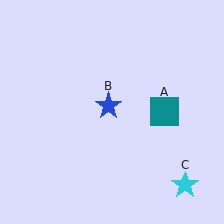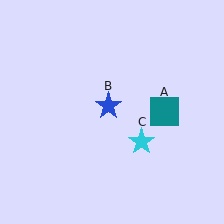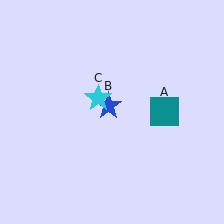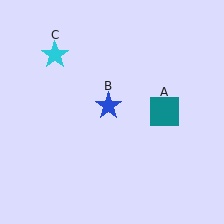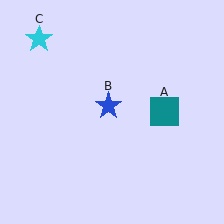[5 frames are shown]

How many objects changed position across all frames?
1 object changed position: cyan star (object C).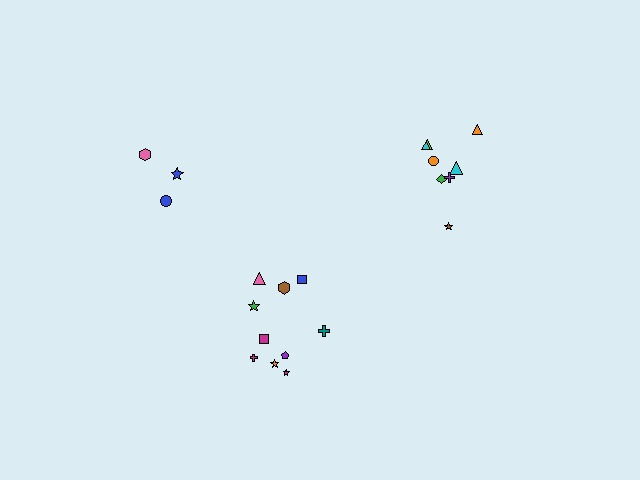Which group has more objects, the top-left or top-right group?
The top-right group.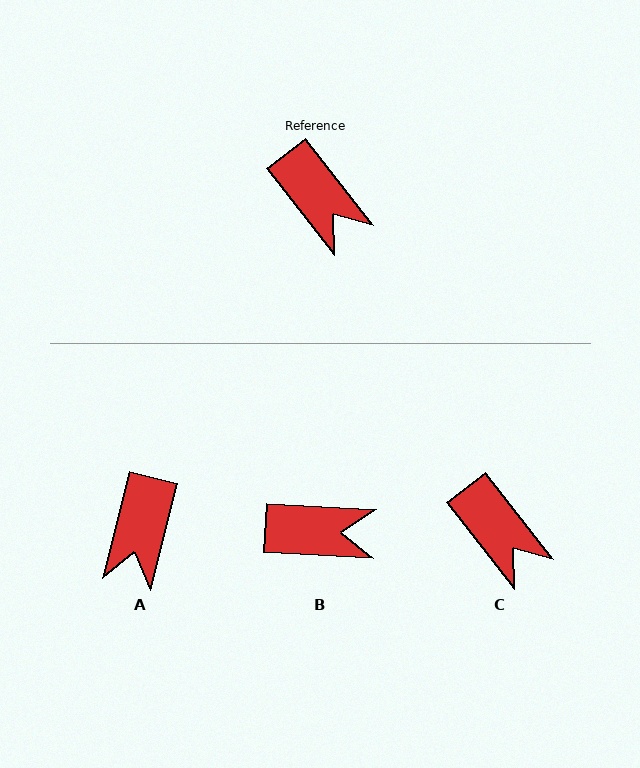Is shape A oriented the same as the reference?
No, it is off by about 52 degrees.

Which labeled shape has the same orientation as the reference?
C.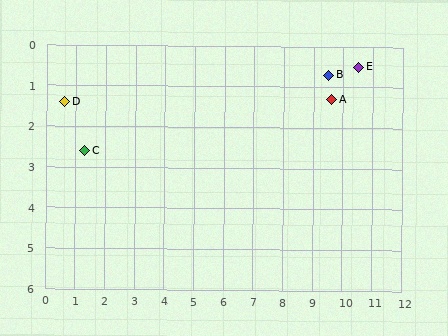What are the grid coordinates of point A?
Point A is at approximately (9.6, 1.3).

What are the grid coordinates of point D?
Point D is at approximately (0.6, 1.4).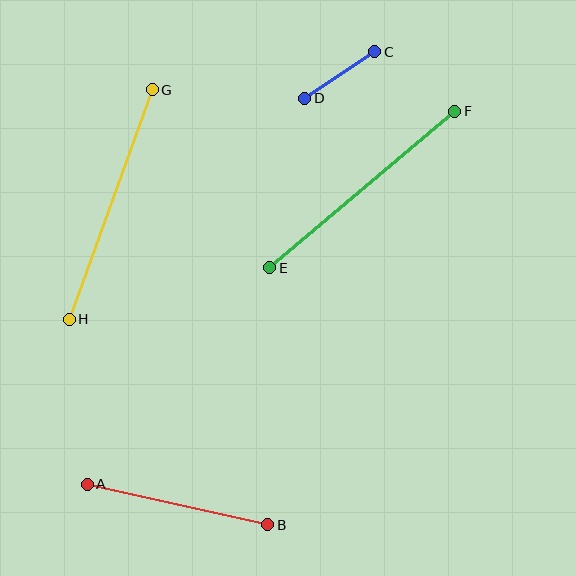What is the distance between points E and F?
The distance is approximately 242 pixels.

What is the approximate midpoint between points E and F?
The midpoint is at approximately (362, 190) pixels.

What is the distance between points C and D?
The distance is approximately 84 pixels.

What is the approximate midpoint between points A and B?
The midpoint is at approximately (177, 504) pixels.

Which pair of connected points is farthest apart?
Points G and H are farthest apart.